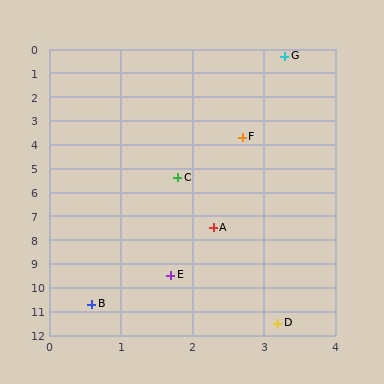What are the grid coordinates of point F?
Point F is at approximately (2.7, 3.7).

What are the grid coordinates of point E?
Point E is at approximately (1.7, 9.5).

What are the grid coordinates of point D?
Point D is at approximately (3.2, 11.5).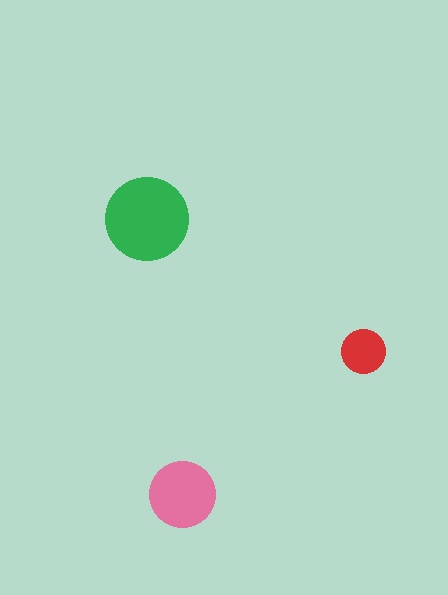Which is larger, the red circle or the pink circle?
The pink one.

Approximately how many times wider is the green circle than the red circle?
About 2 times wider.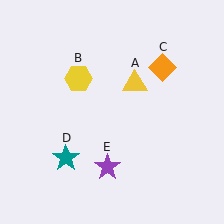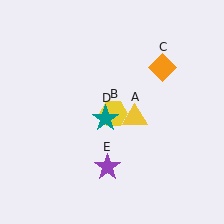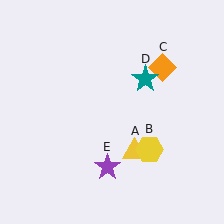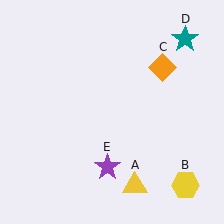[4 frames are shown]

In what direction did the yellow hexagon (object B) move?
The yellow hexagon (object B) moved down and to the right.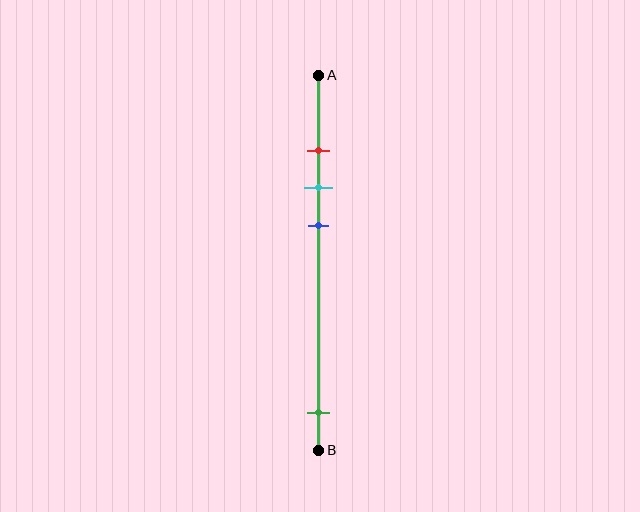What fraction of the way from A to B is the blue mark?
The blue mark is approximately 40% (0.4) of the way from A to B.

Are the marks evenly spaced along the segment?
No, the marks are not evenly spaced.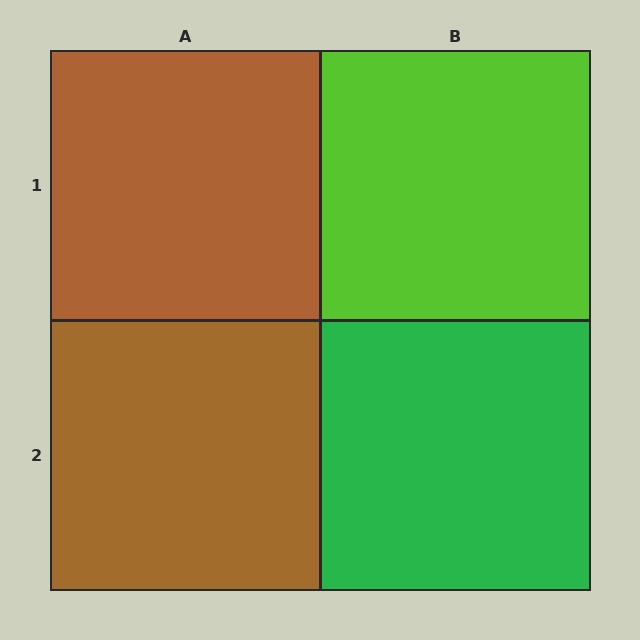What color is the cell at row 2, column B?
Green.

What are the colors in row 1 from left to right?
Brown, lime.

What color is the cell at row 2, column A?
Brown.